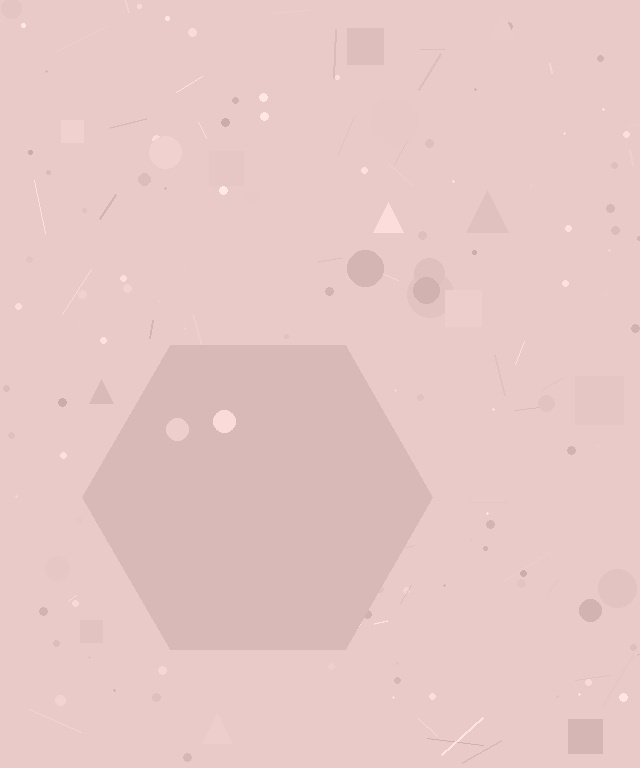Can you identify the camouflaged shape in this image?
The camouflaged shape is a hexagon.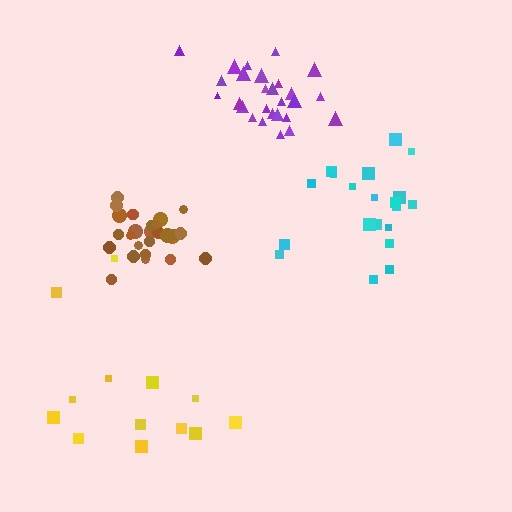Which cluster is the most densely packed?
Brown.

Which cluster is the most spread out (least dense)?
Yellow.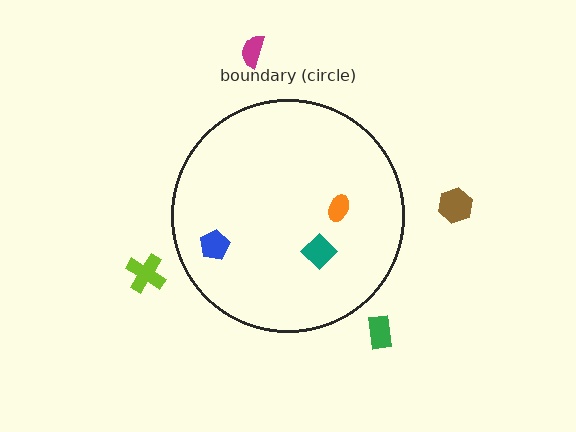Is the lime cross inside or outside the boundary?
Outside.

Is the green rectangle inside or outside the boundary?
Outside.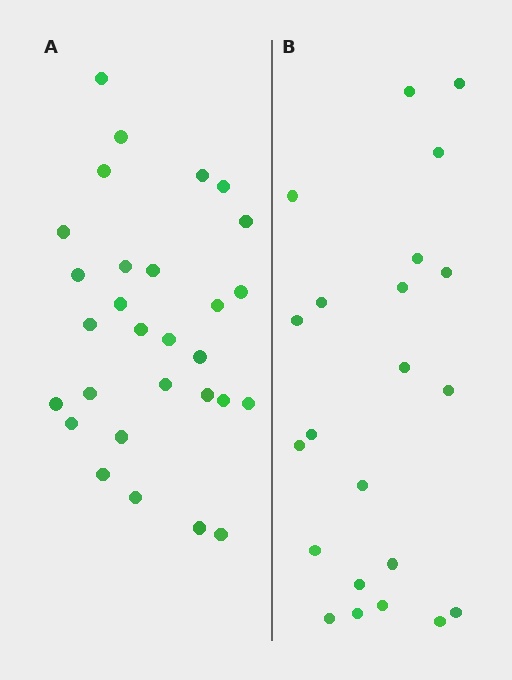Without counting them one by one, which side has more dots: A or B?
Region A (the left region) has more dots.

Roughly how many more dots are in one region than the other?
Region A has roughly 8 or so more dots than region B.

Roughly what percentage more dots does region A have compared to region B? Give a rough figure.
About 30% more.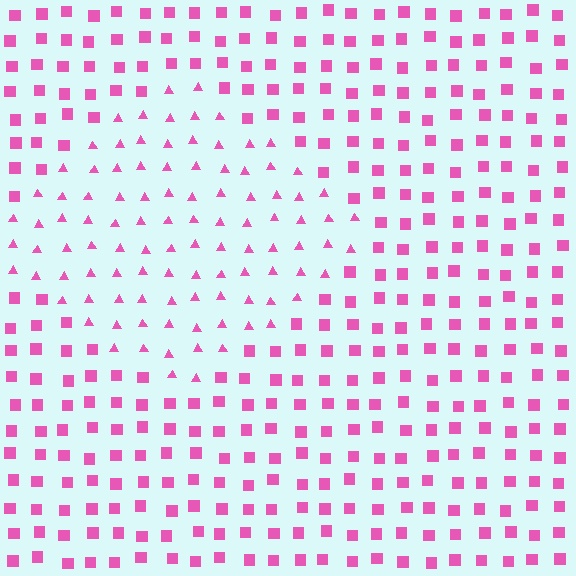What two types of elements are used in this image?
The image uses triangles inside the diamond region and squares outside it.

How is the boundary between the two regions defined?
The boundary is defined by a change in element shape: triangles inside vs. squares outside. All elements share the same color and spacing.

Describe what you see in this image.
The image is filled with small pink elements arranged in a uniform grid. A diamond-shaped region contains triangles, while the surrounding area contains squares. The boundary is defined purely by the change in element shape.